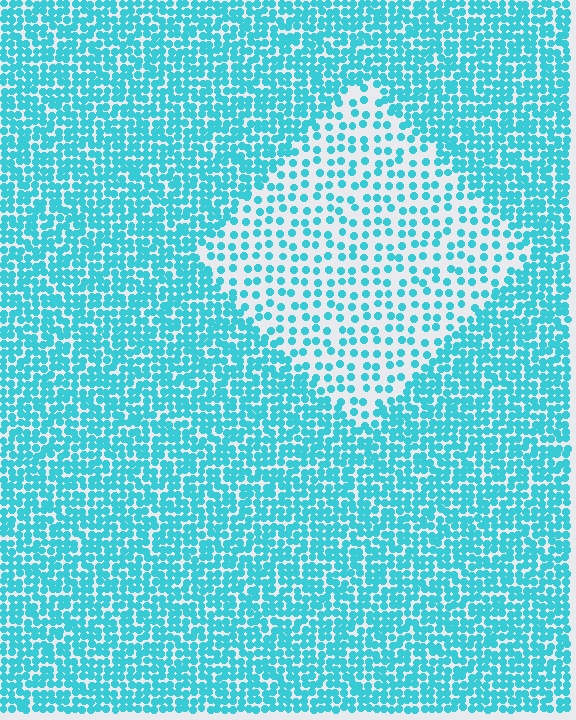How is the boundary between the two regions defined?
The boundary is defined by a change in element density (approximately 2.3x ratio). All elements are the same color, size, and shape.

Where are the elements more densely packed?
The elements are more densely packed outside the diamond boundary.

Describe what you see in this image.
The image contains small cyan elements arranged at two different densities. A diamond-shaped region is visible where the elements are less densely packed than the surrounding area.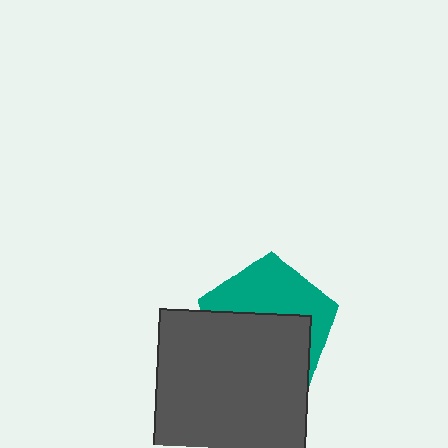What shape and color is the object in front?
The object in front is a dark gray rectangle.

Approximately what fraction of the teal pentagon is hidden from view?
Roughly 54% of the teal pentagon is hidden behind the dark gray rectangle.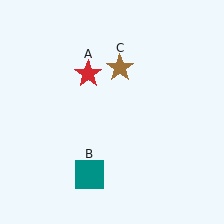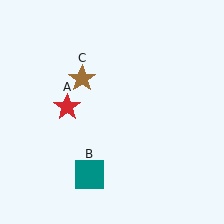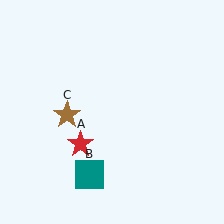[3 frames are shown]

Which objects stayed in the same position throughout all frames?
Teal square (object B) remained stationary.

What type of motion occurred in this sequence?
The red star (object A), brown star (object C) rotated counterclockwise around the center of the scene.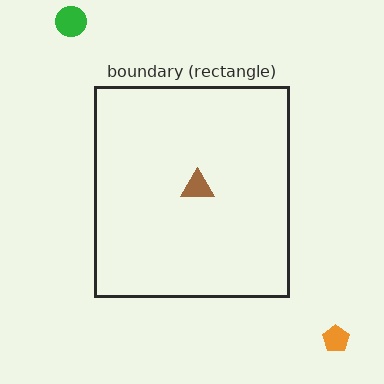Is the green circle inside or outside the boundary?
Outside.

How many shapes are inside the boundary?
1 inside, 2 outside.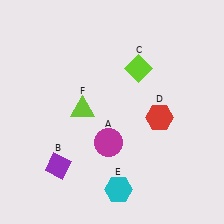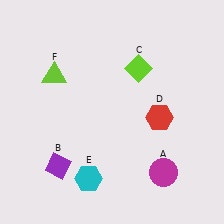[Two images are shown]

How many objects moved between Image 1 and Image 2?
3 objects moved between the two images.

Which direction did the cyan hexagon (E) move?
The cyan hexagon (E) moved left.